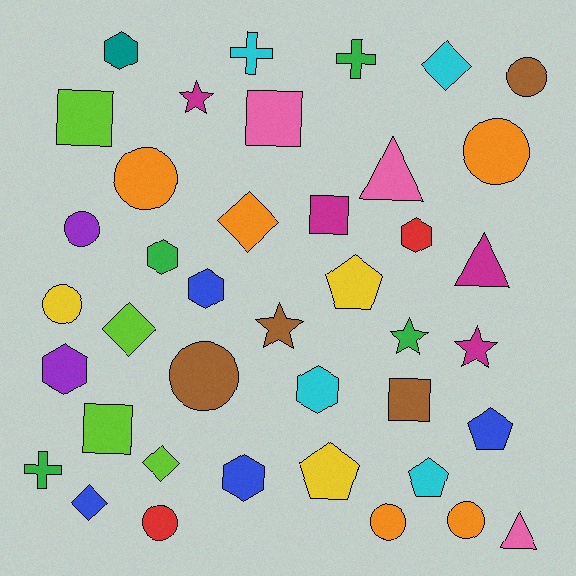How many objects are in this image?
There are 40 objects.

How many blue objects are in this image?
There are 4 blue objects.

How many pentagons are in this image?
There are 4 pentagons.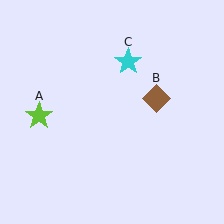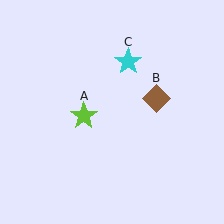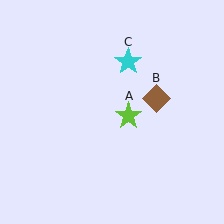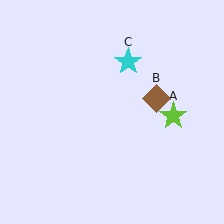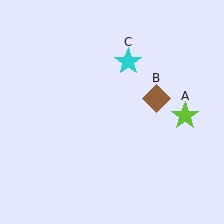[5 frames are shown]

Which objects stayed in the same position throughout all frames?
Brown diamond (object B) and cyan star (object C) remained stationary.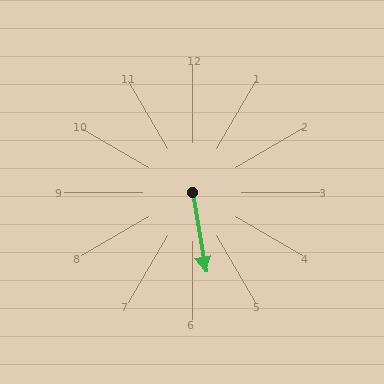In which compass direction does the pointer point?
South.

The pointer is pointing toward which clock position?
Roughly 6 o'clock.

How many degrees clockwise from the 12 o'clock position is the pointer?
Approximately 171 degrees.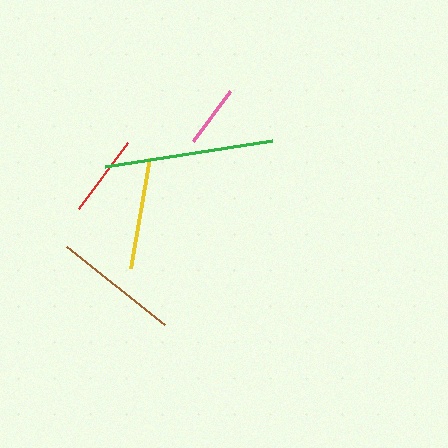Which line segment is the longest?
The green line is the longest at approximately 169 pixels.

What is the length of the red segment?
The red segment is approximately 83 pixels long.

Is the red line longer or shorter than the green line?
The green line is longer than the red line.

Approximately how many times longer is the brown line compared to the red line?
The brown line is approximately 1.5 times the length of the red line.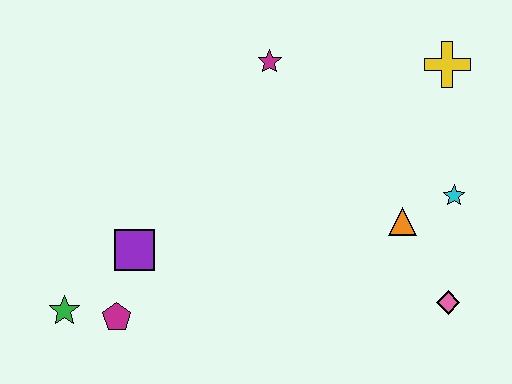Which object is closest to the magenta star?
The yellow cross is closest to the magenta star.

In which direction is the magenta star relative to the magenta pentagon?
The magenta star is above the magenta pentagon.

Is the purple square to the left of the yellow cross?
Yes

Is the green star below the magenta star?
Yes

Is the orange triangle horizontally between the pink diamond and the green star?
Yes